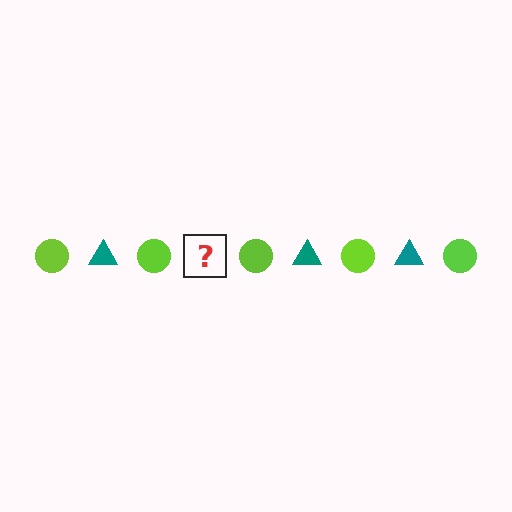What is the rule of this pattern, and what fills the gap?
The rule is that the pattern alternates between lime circle and teal triangle. The gap should be filled with a teal triangle.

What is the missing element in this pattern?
The missing element is a teal triangle.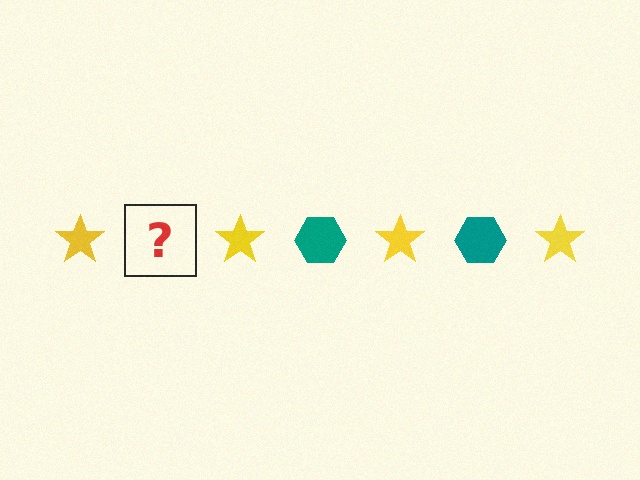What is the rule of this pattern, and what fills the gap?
The rule is that the pattern alternates between yellow star and teal hexagon. The gap should be filled with a teal hexagon.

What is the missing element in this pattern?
The missing element is a teal hexagon.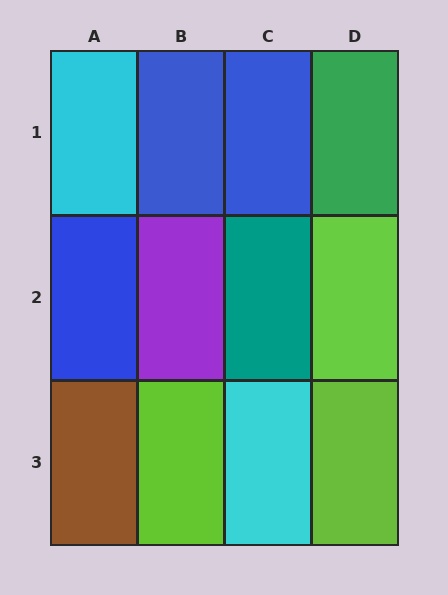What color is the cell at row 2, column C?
Teal.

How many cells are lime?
3 cells are lime.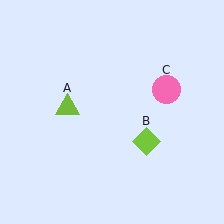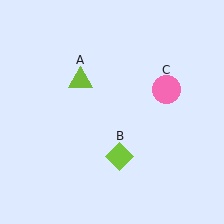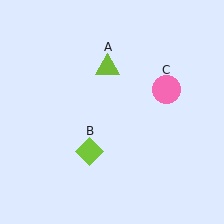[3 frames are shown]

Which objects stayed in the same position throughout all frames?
Pink circle (object C) remained stationary.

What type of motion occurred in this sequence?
The lime triangle (object A), lime diamond (object B) rotated clockwise around the center of the scene.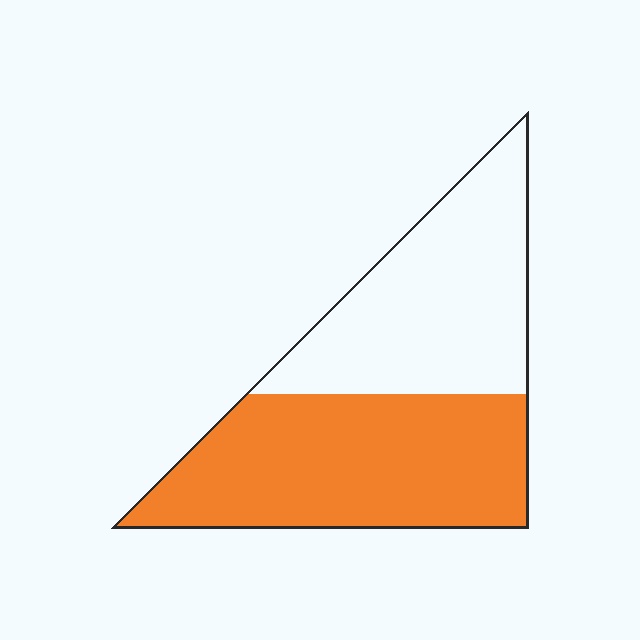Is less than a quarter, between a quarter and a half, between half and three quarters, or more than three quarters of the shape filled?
Between half and three quarters.